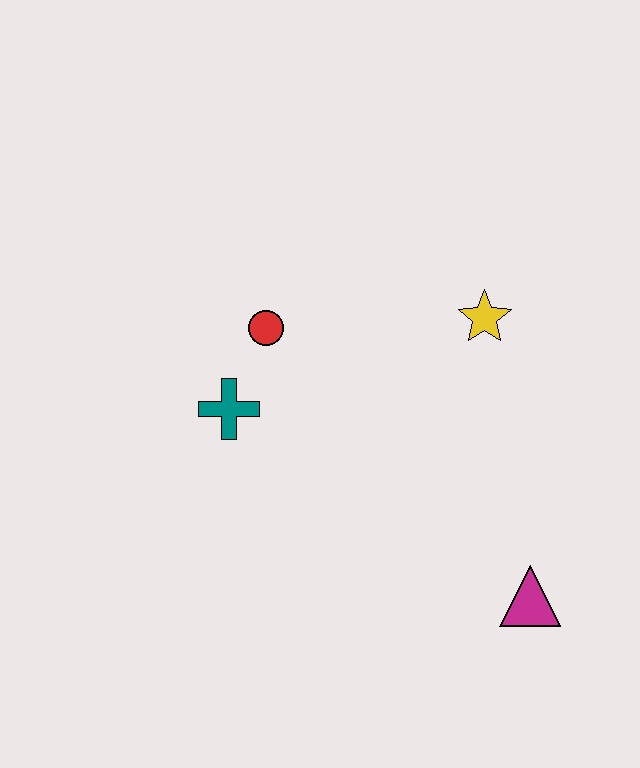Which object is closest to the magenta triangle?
The yellow star is closest to the magenta triangle.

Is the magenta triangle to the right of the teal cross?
Yes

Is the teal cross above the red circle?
No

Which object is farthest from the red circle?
The magenta triangle is farthest from the red circle.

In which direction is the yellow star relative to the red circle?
The yellow star is to the right of the red circle.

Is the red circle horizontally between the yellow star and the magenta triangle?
No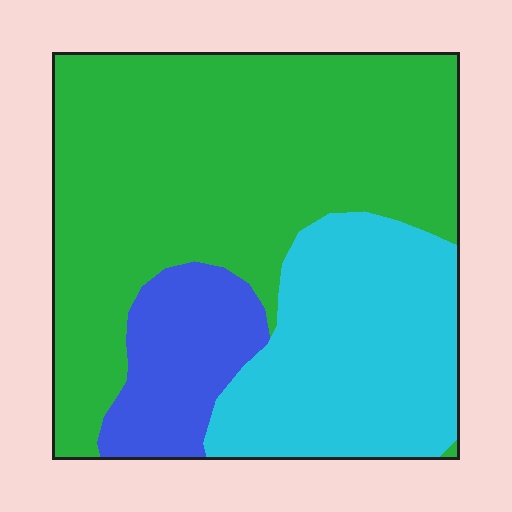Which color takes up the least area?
Blue, at roughly 15%.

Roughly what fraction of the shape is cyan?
Cyan covers about 30% of the shape.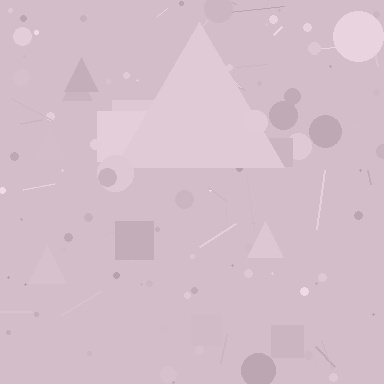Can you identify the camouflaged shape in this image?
The camouflaged shape is a triangle.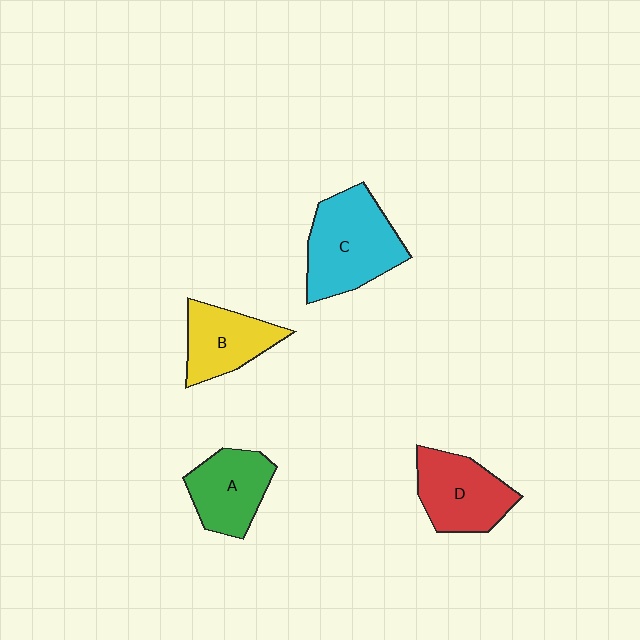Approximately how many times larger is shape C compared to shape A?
Approximately 1.4 times.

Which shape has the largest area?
Shape C (cyan).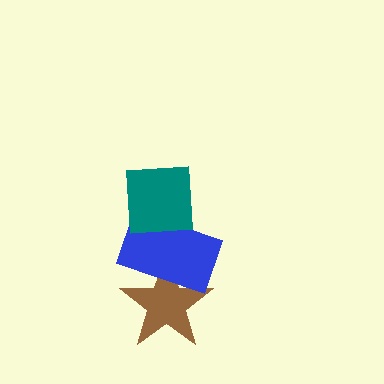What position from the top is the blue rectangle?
The blue rectangle is 2nd from the top.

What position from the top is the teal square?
The teal square is 1st from the top.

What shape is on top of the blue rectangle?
The teal square is on top of the blue rectangle.